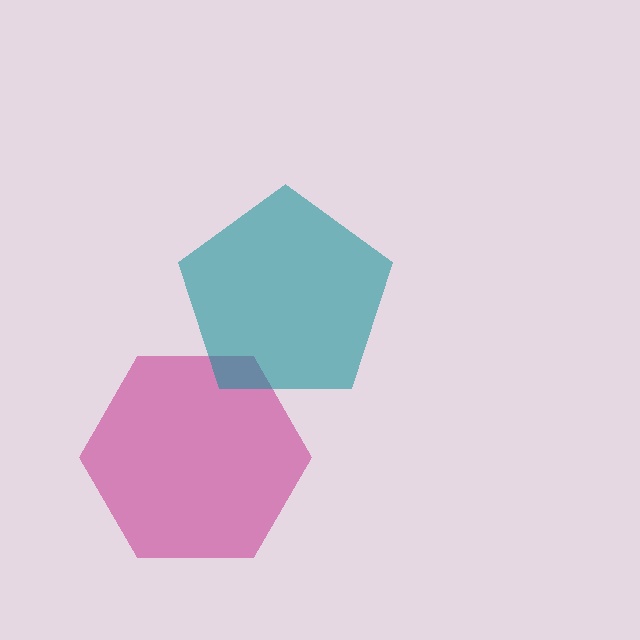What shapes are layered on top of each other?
The layered shapes are: a magenta hexagon, a teal pentagon.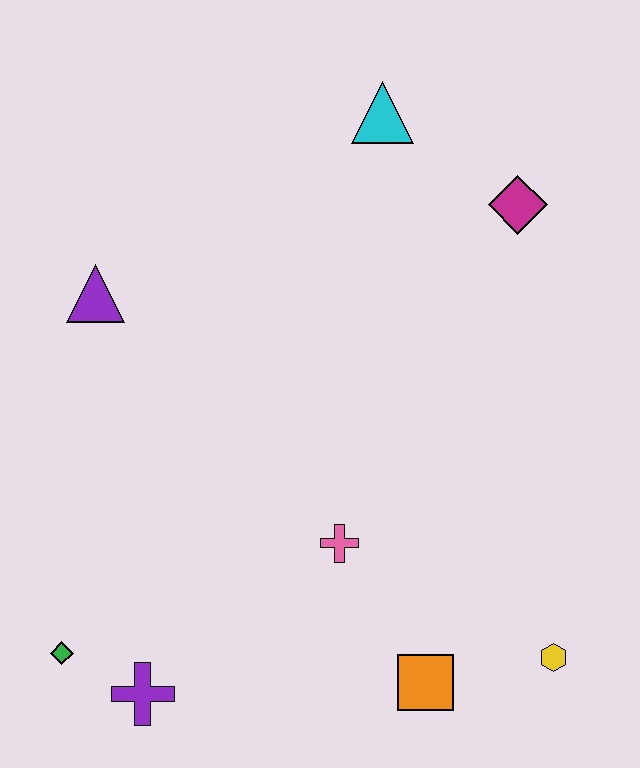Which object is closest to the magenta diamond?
The cyan triangle is closest to the magenta diamond.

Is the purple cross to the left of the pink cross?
Yes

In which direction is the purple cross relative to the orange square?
The purple cross is to the left of the orange square.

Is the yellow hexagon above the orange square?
Yes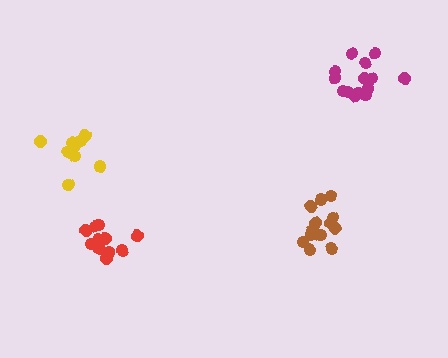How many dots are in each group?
Group 1: 10 dots, Group 2: 14 dots, Group 3: 13 dots, Group 4: 12 dots (49 total).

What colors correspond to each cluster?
The clusters are colored: yellow, magenta, brown, red.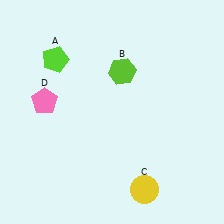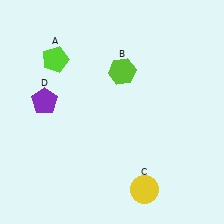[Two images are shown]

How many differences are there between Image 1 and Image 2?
There is 1 difference between the two images.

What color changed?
The pentagon (D) changed from pink in Image 1 to purple in Image 2.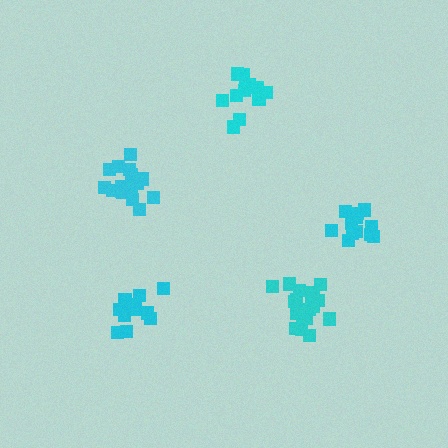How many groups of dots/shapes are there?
There are 5 groups.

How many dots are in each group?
Group 1: 18 dots, Group 2: 13 dots, Group 3: 13 dots, Group 4: 13 dots, Group 5: 18 dots (75 total).